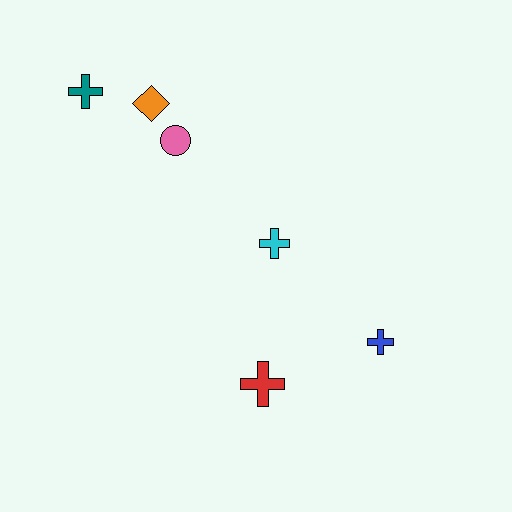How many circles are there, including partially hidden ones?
There is 1 circle.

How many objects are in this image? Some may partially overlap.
There are 6 objects.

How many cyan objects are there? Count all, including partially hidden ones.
There is 1 cyan object.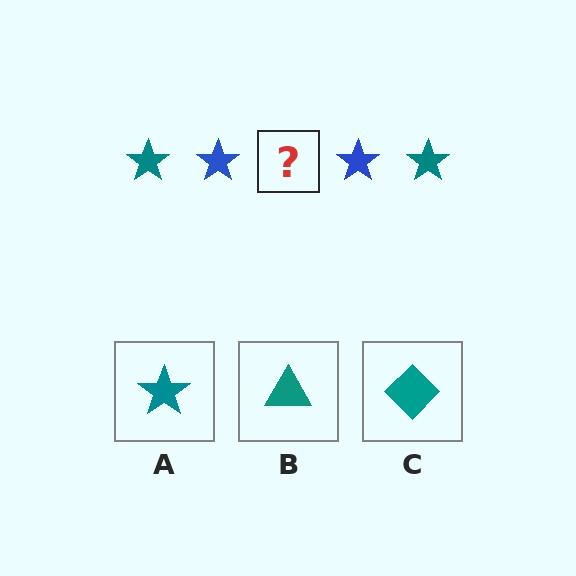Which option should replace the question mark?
Option A.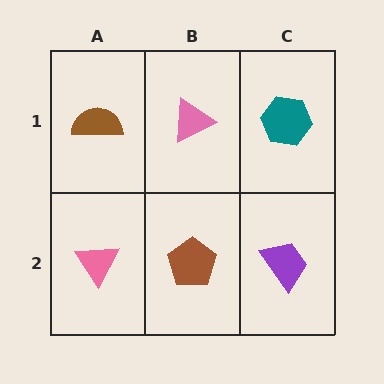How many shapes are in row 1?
3 shapes.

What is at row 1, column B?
A pink triangle.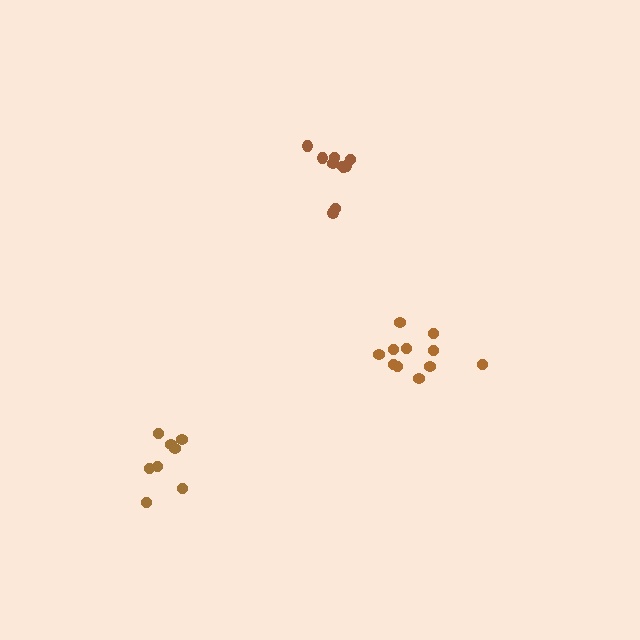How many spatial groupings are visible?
There are 3 spatial groupings.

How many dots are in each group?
Group 1: 11 dots, Group 2: 10 dots, Group 3: 8 dots (29 total).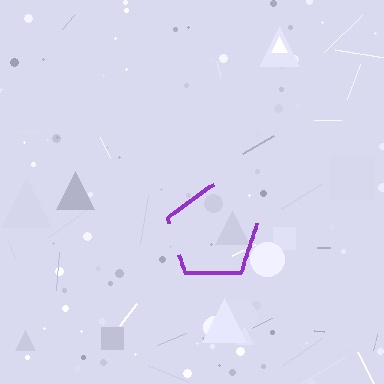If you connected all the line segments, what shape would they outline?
They would outline a pentagon.